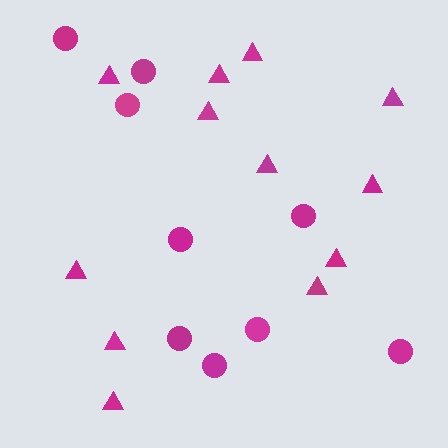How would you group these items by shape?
There are 2 groups: one group of triangles (12) and one group of circles (9).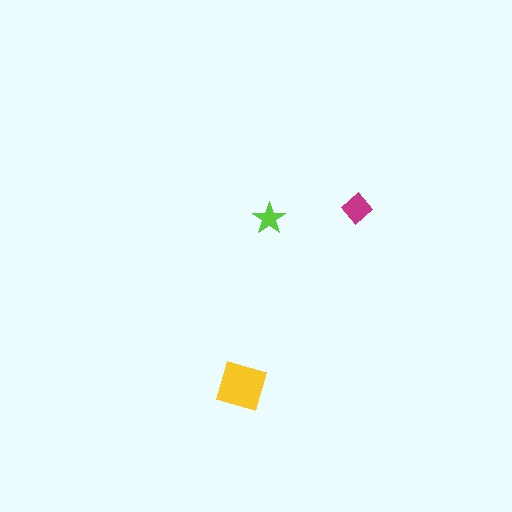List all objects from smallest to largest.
The lime star, the magenta diamond, the yellow square.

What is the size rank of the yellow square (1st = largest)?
1st.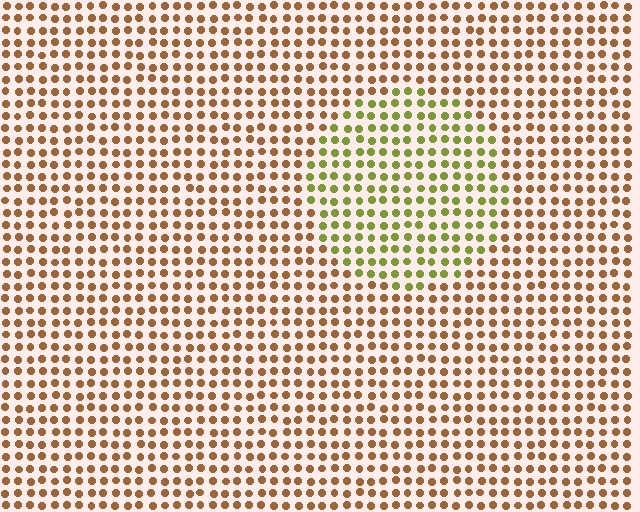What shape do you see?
I see a circle.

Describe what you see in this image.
The image is filled with small brown elements in a uniform arrangement. A circle-shaped region is visible where the elements are tinted to a slightly different hue, forming a subtle color boundary.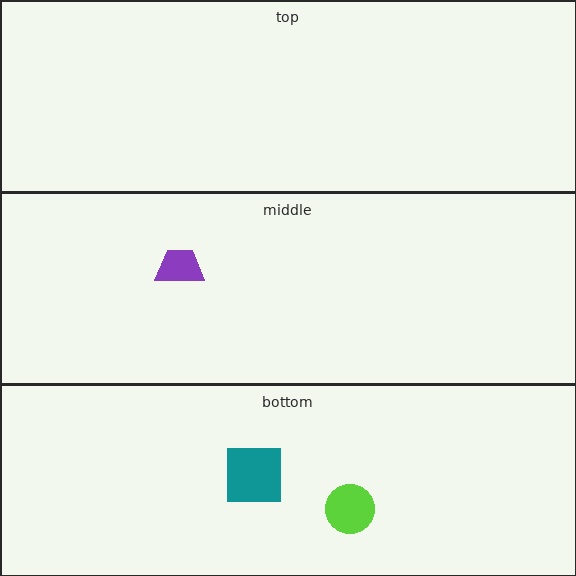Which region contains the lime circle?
The bottom region.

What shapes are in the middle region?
The purple trapezoid.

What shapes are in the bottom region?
The teal square, the lime circle.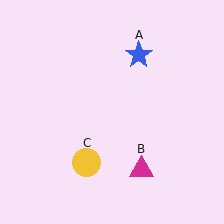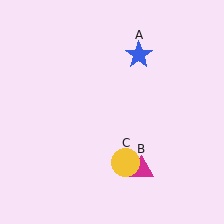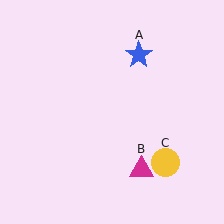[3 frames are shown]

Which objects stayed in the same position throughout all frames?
Blue star (object A) and magenta triangle (object B) remained stationary.